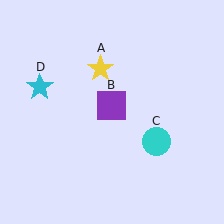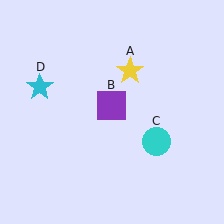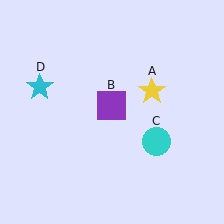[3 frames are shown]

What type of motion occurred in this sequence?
The yellow star (object A) rotated clockwise around the center of the scene.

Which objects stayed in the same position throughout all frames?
Purple square (object B) and cyan circle (object C) and cyan star (object D) remained stationary.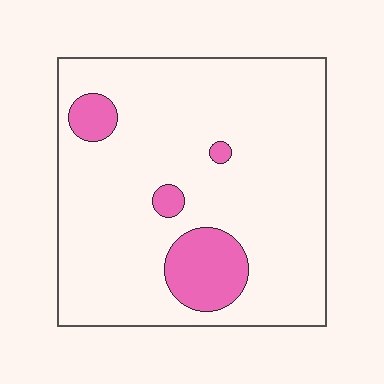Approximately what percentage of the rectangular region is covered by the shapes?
Approximately 10%.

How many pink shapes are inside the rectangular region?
4.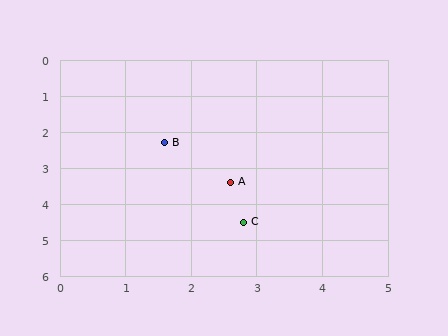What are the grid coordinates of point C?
Point C is at approximately (2.8, 4.5).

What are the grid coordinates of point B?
Point B is at approximately (1.6, 2.3).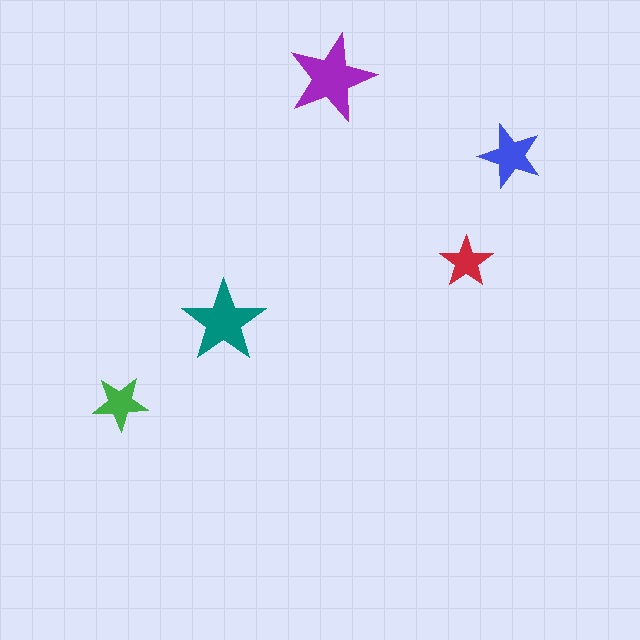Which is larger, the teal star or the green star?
The teal one.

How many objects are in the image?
There are 5 objects in the image.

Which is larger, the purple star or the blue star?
The purple one.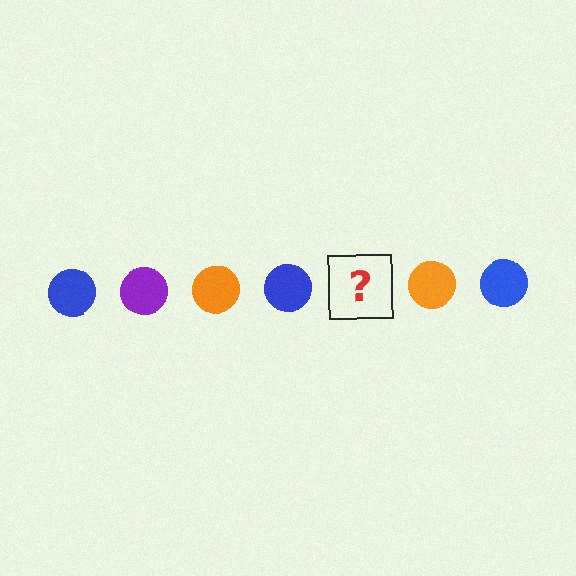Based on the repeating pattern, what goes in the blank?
The blank should be a purple circle.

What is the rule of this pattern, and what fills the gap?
The rule is that the pattern cycles through blue, purple, orange circles. The gap should be filled with a purple circle.